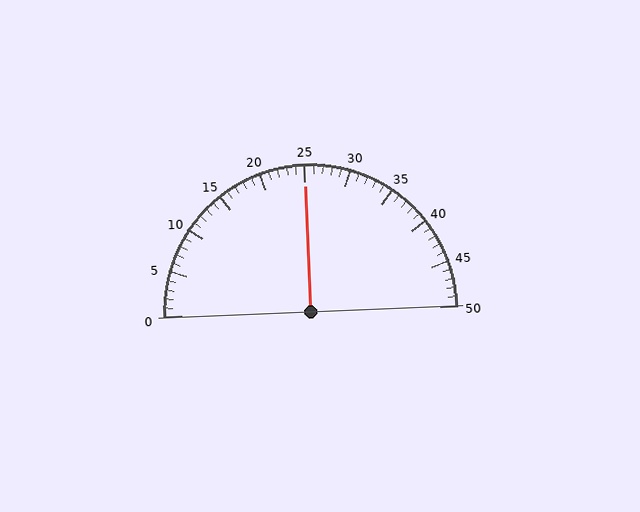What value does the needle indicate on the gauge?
The needle indicates approximately 25.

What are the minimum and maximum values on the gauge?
The gauge ranges from 0 to 50.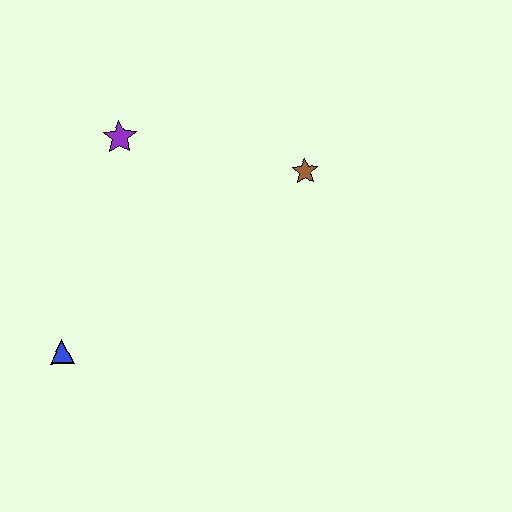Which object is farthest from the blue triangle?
The brown star is farthest from the blue triangle.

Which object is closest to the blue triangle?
The purple star is closest to the blue triangle.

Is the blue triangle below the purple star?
Yes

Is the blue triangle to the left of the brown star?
Yes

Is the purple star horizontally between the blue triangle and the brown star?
Yes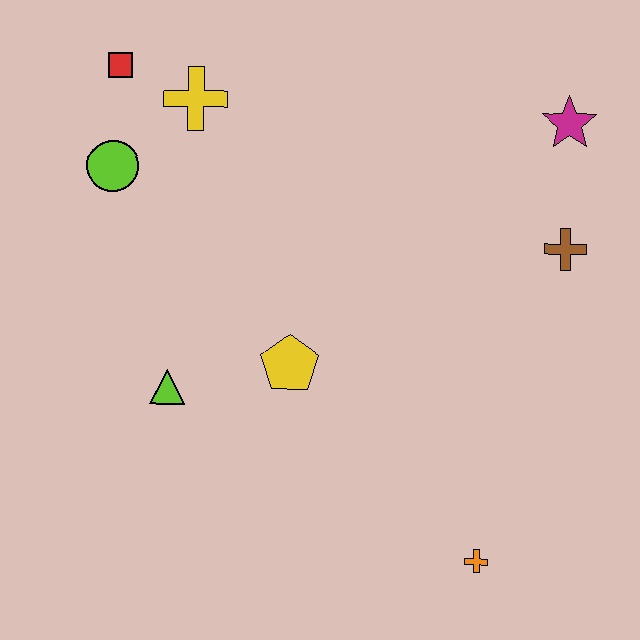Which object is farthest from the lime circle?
The orange cross is farthest from the lime circle.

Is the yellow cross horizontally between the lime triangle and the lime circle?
No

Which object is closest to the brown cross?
The magenta star is closest to the brown cross.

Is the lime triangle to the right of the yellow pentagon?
No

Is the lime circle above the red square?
No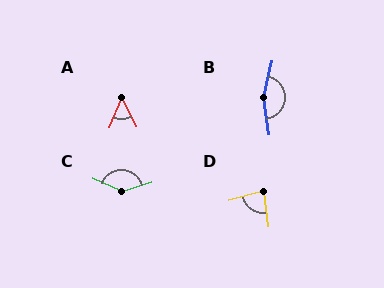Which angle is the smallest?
A, at approximately 48 degrees.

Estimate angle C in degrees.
Approximately 141 degrees.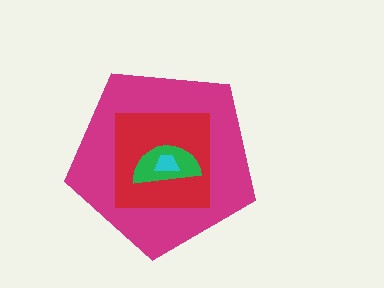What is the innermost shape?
The cyan trapezoid.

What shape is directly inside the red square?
The green semicircle.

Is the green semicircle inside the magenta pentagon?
Yes.